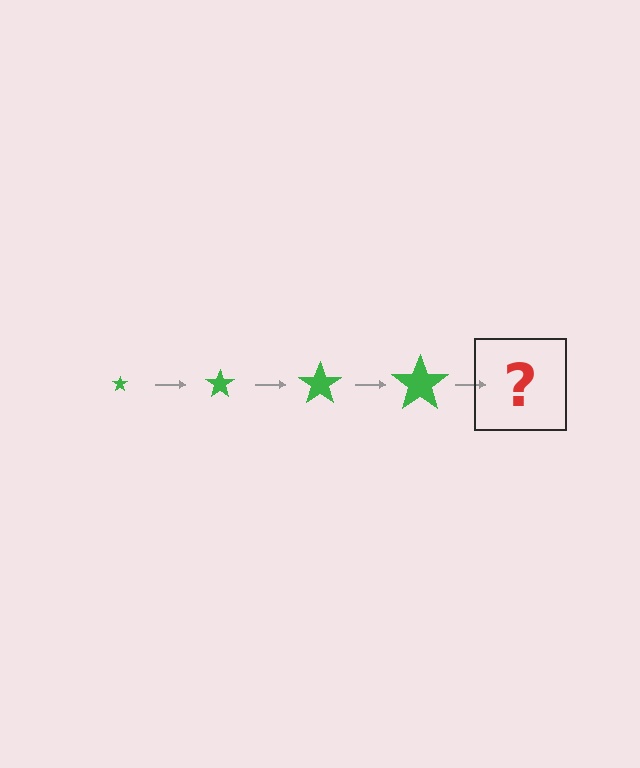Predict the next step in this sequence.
The next step is a green star, larger than the previous one.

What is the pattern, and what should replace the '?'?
The pattern is that the star gets progressively larger each step. The '?' should be a green star, larger than the previous one.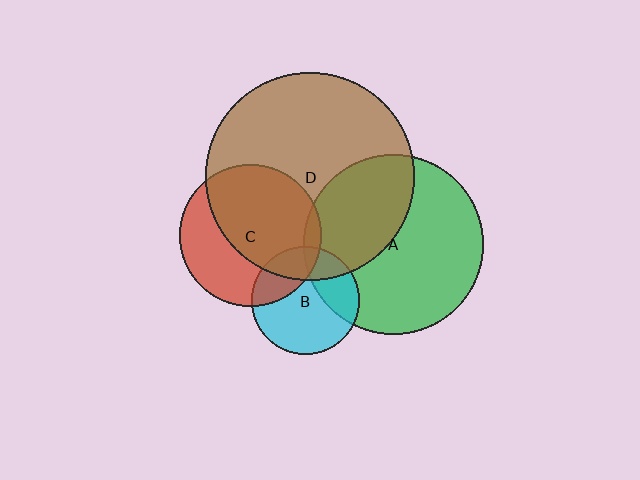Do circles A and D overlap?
Yes.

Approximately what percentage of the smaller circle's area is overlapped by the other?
Approximately 40%.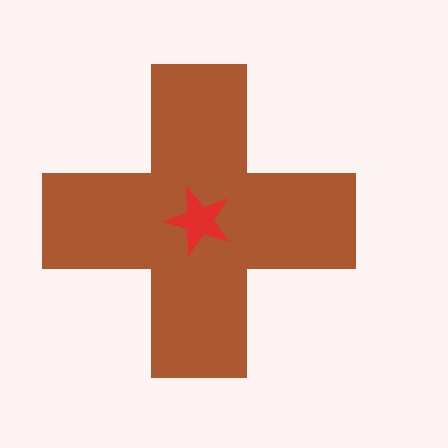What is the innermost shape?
The red star.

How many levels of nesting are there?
2.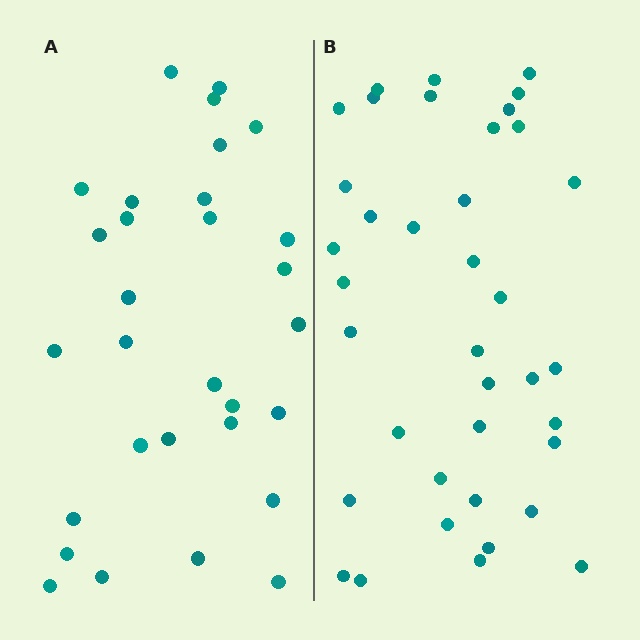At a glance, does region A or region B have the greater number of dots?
Region B (the right region) has more dots.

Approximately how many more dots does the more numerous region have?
Region B has roughly 8 or so more dots than region A.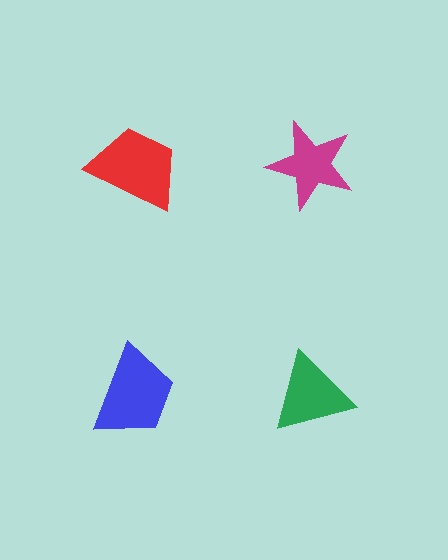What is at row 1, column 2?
A magenta star.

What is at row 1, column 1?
A red trapezoid.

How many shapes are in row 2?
2 shapes.